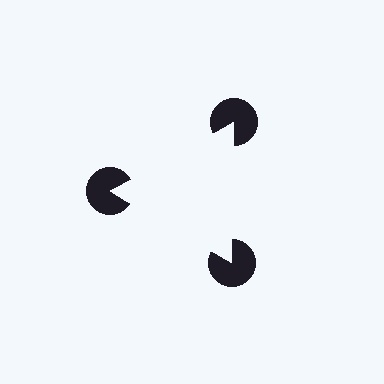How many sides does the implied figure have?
3 sides.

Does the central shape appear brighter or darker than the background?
It typically appears slightly brighter than the background, even though no actual brightness change is drawn.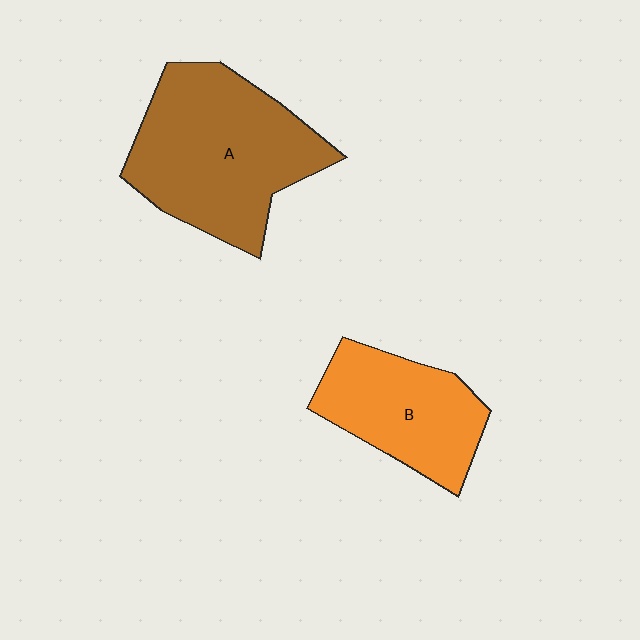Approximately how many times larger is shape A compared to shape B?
Approximately 1.5 times.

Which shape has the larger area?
Shape A (brown).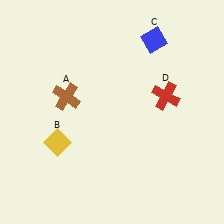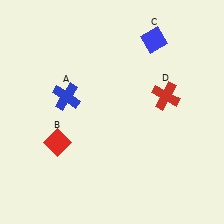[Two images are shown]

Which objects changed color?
A changed from brown to blue. B changed from yellow to red.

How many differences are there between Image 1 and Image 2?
There are 2 differences between the two images.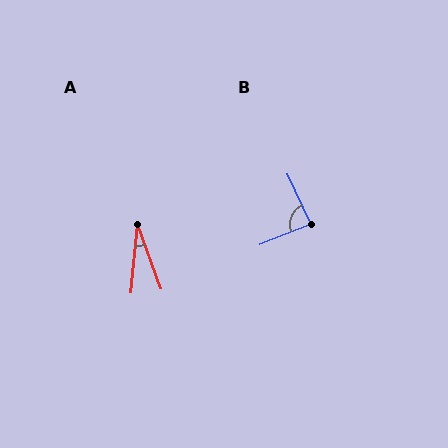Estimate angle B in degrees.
Approximately 86 degrees.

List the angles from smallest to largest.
A (26°), B (86°).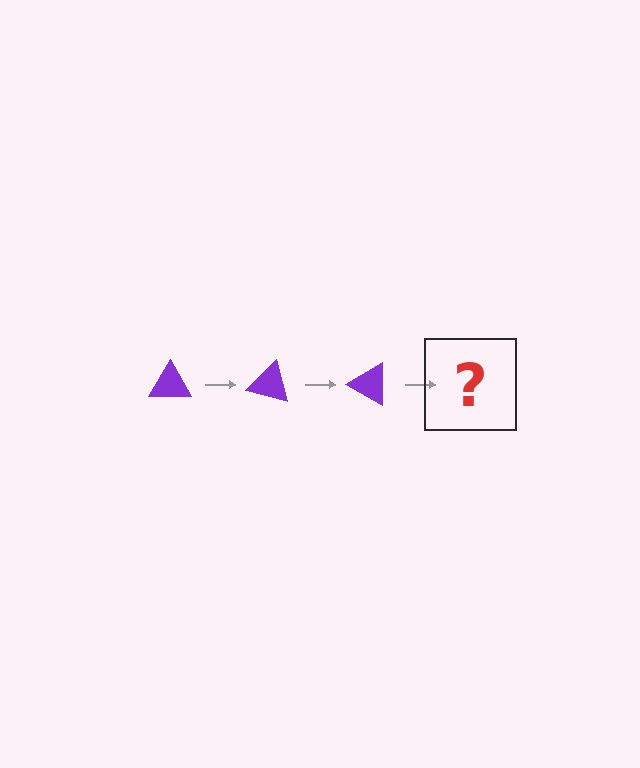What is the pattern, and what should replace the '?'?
The pattern is that the triangle rotates 15 degrees each step. The '?' should be a purple triangle rotated 45 degrees.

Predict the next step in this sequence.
The next step is a purple triangle rotated 45 degrees.